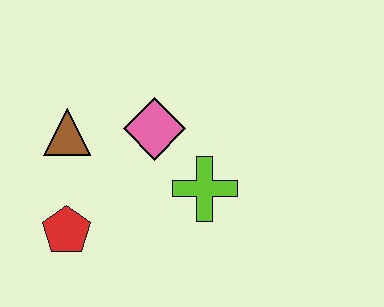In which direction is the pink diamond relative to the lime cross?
The pink diamond is above the lime cross.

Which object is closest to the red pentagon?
The brown triangle is closest to the red pentagon.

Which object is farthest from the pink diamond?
The red pentagon is farthest from the pink diamond.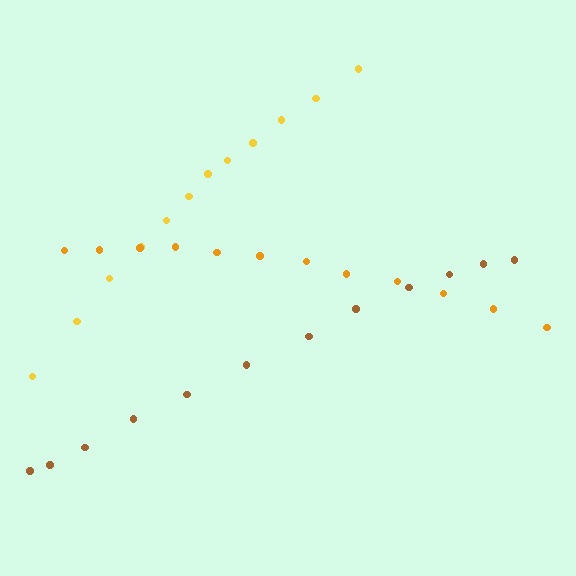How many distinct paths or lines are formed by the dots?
There are 3 distinct paths.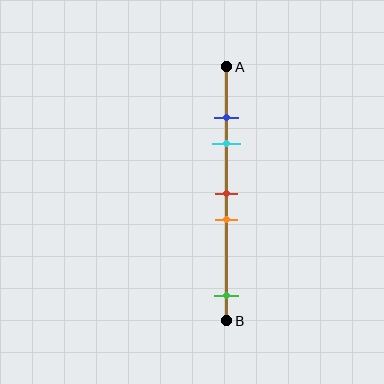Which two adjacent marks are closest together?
The blue and cyan marks are the closest adjacent pair.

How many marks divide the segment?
There are 5 marks dividing the segment.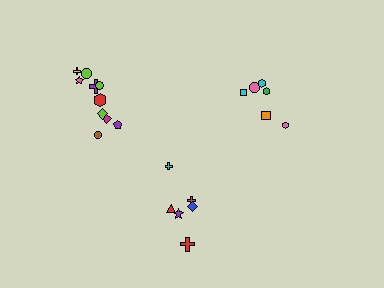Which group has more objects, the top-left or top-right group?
The top-left group.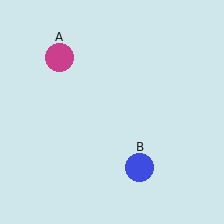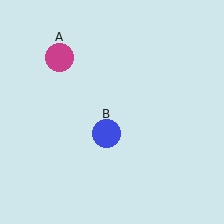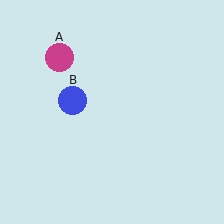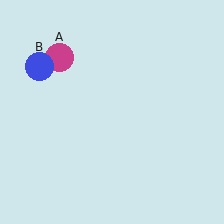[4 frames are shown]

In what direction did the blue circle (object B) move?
The blue circle (object B) moved up and to the left.